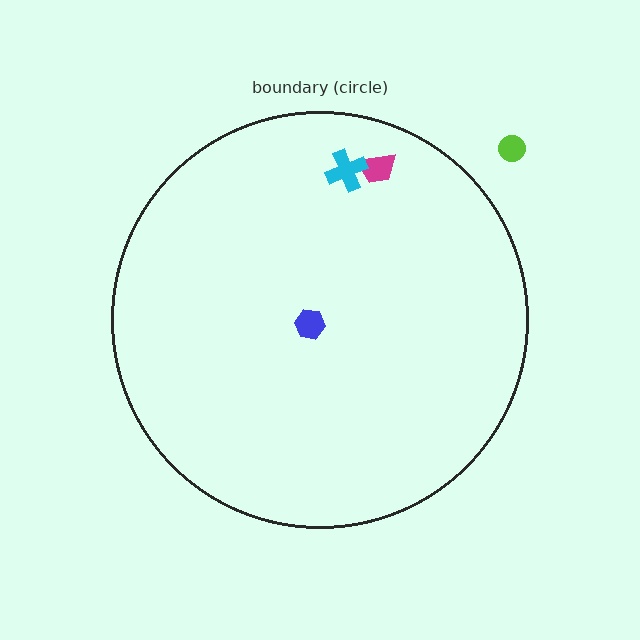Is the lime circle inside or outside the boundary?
Outside.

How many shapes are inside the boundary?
3 inside, 1 outside.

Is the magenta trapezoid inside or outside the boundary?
Inside.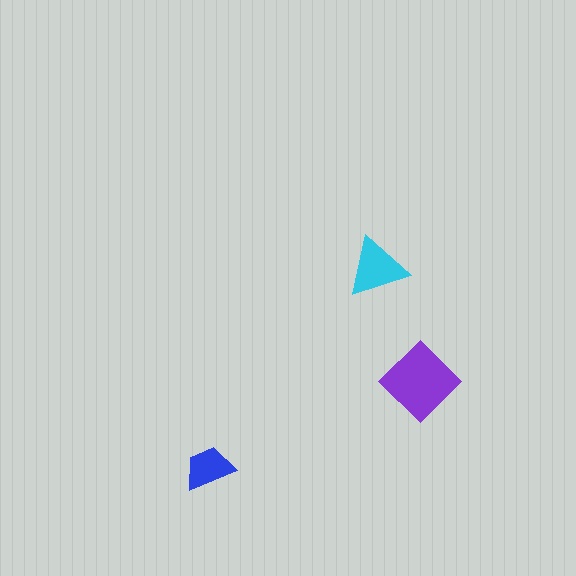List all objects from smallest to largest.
The blue trapezoid, the cyan triangle, the purple diamond.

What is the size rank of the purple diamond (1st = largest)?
1st.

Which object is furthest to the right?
The purple diamond is rightmost.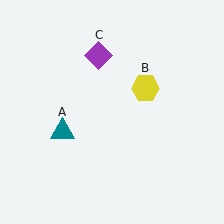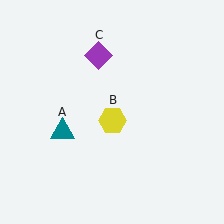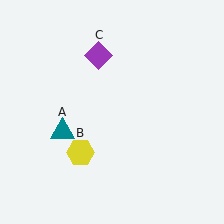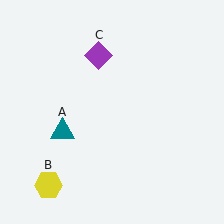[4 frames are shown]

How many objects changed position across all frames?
1 object changed position: yellow hexagon (object B).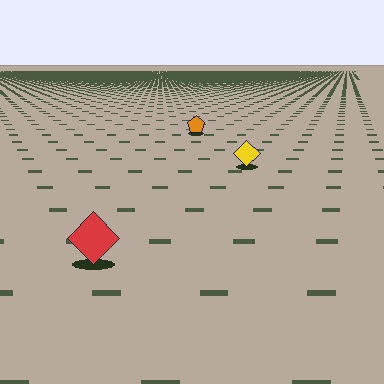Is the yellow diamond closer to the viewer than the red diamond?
No. The red diamond is closer — you can tell from the texture gradient: the ground texture is coarser near it.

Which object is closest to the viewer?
The red diamond is closest. The texture marks near it are larger and more spread out.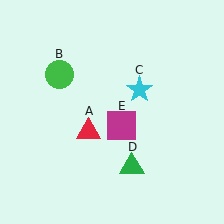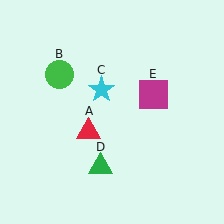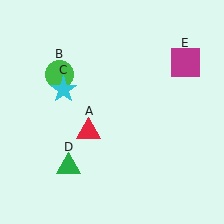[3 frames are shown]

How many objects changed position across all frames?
3 objects changed position: cyan star (object C), green triangle (object D), magenta square (object E).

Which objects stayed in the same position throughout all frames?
Red triangle (object A) and green circle (object B) remained stationary.